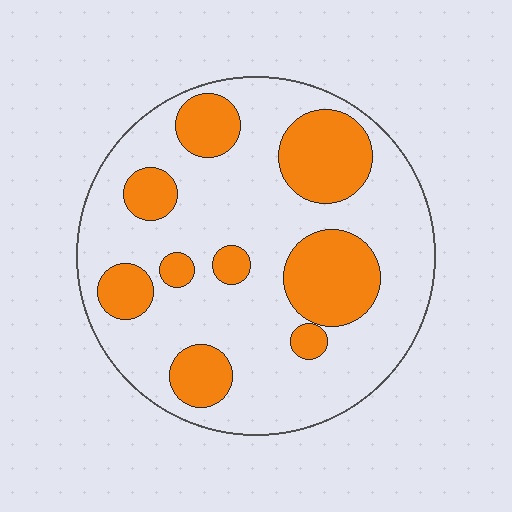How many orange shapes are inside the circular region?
9.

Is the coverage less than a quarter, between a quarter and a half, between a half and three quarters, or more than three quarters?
Between a quarter and a half.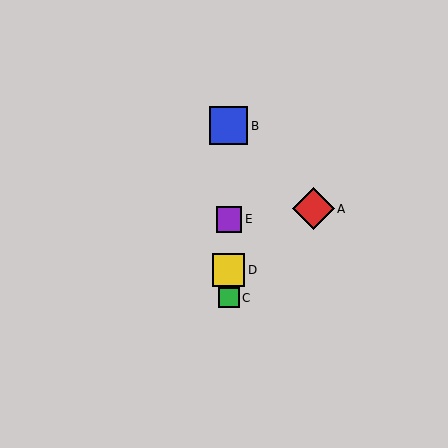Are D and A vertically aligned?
No, D is at x≈229 and A is at x≈313.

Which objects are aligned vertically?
Objects B, C, D, E are aligned vertically.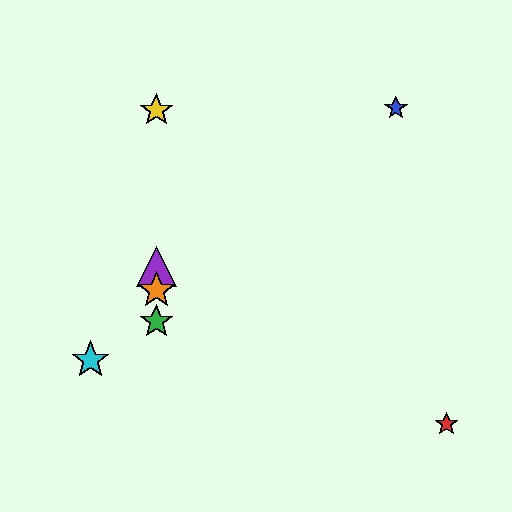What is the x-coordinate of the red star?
The red star is at x≈446.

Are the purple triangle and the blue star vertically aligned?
No, the purple triangle is at x≈156 and the blue star is at x≈396.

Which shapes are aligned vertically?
The green star, the yellow star, the purple triangle, the orange star are aligned vertically.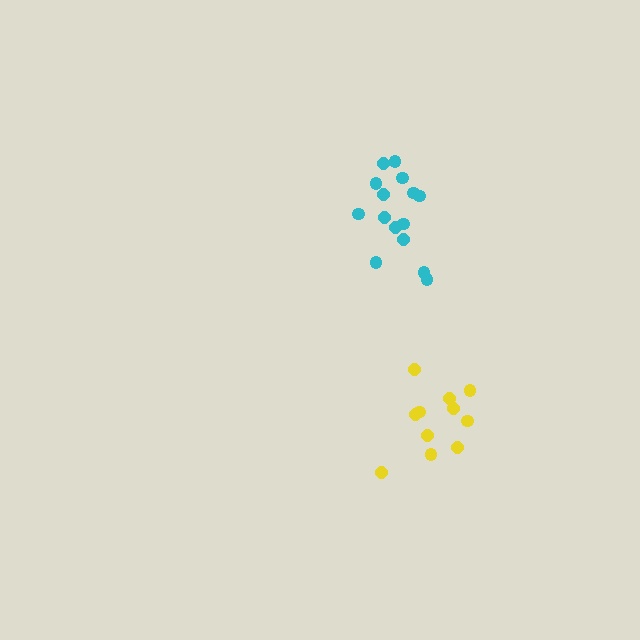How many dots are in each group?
Group 1: 11 dots, Group 2: 15 dots (26 total).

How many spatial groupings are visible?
There are 2 spatial groupings.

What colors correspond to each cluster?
The clusters are colored: yellow, cyan.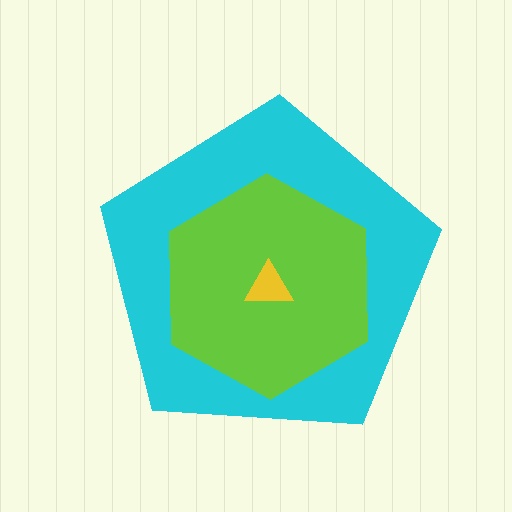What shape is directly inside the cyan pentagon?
The lime hexagon.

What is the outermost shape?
The cyan pentagon.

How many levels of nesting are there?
3.